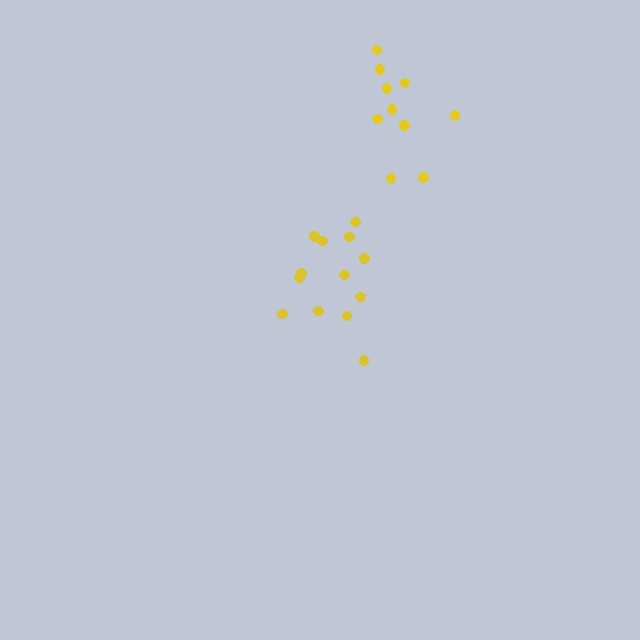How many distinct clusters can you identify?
There are 2 distinct clusters.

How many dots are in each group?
Group 1: 13 dots, Group 2: 10 dots (23 total).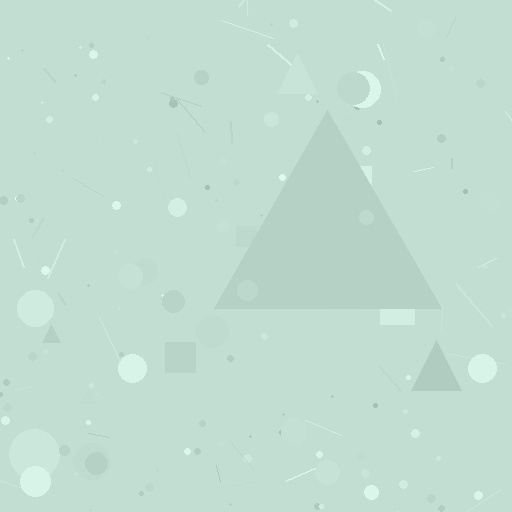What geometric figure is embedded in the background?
A triangle is embedded in the background.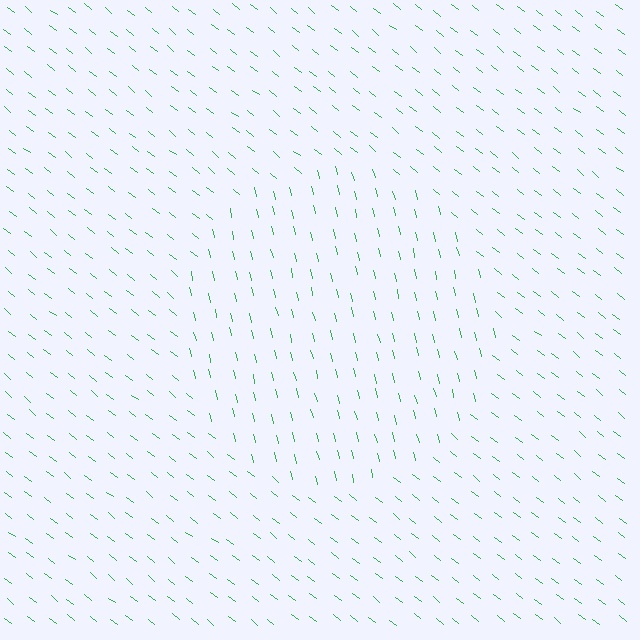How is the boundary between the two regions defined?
The boundary is defined purely by a change in line orientation (approximately 39 degrees difference). All lines are the same color and thickness.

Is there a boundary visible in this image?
Yes, there is a texture boundary formed by a change in line orientation.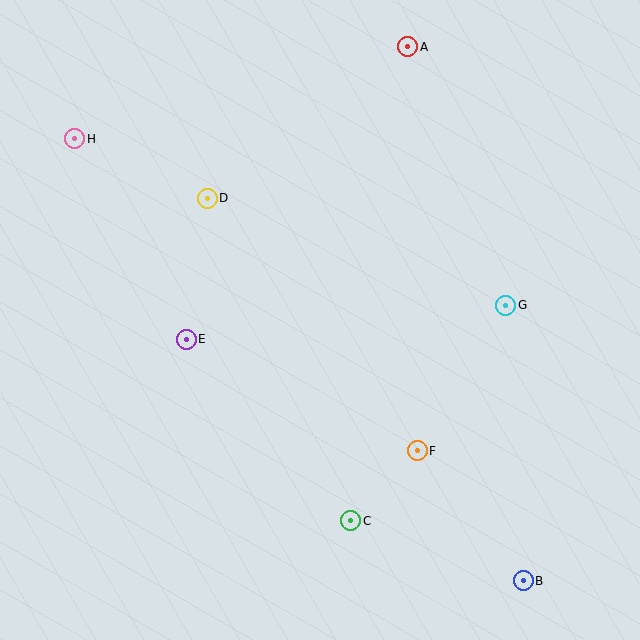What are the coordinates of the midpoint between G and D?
The midpoint between G and D is at (356, 252).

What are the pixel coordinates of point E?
Point E is at (186, 339).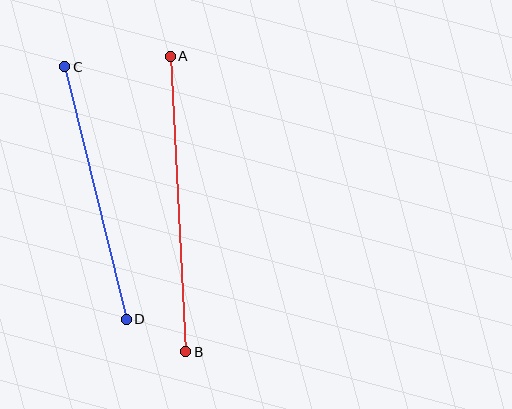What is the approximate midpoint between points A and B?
The midpoint is at approximately (178, 204) pixels.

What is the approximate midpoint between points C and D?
The midpoint is at approximately (96, 193) pixels.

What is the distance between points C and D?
The distance is approximately 260 pixels.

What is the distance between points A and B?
The distance is approximately 296 pixels.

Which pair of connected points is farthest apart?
Points A and B are farthest apart.